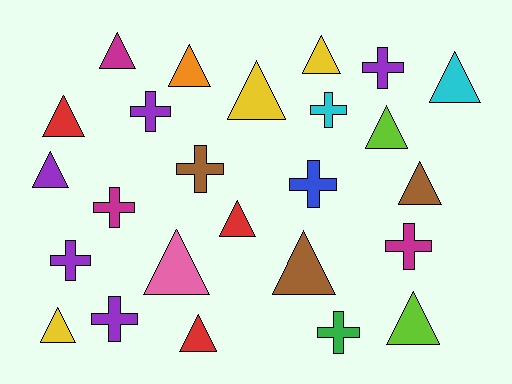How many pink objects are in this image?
There is 1 pink object.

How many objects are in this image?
There are 25 objects.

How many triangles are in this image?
There are 15 triangles.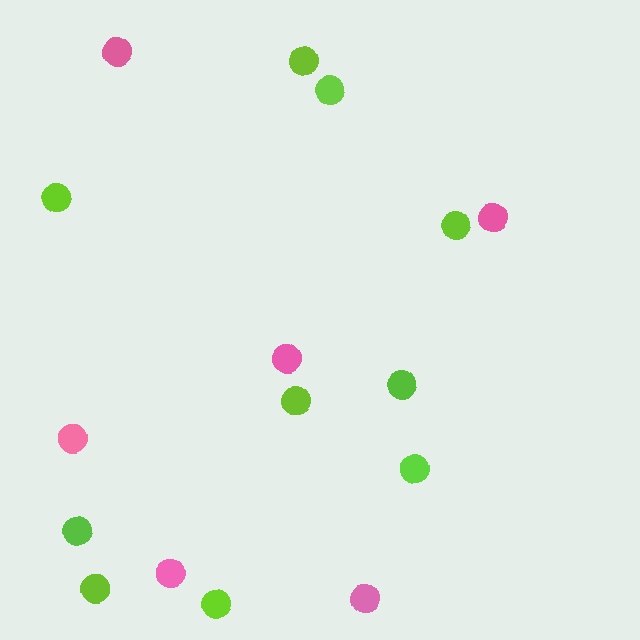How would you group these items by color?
There are 2 groups: one group of pink circles (6) and one group of lime circles (10).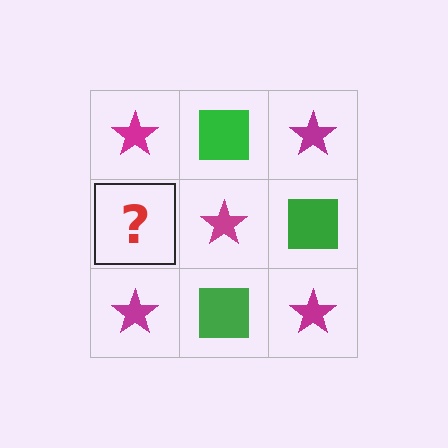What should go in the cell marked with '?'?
The missing cell should contain a green square.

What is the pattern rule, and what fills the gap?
The rule is that it alternates magenta star and green square in a checkerboard pattern. The gap should be filled with a green square.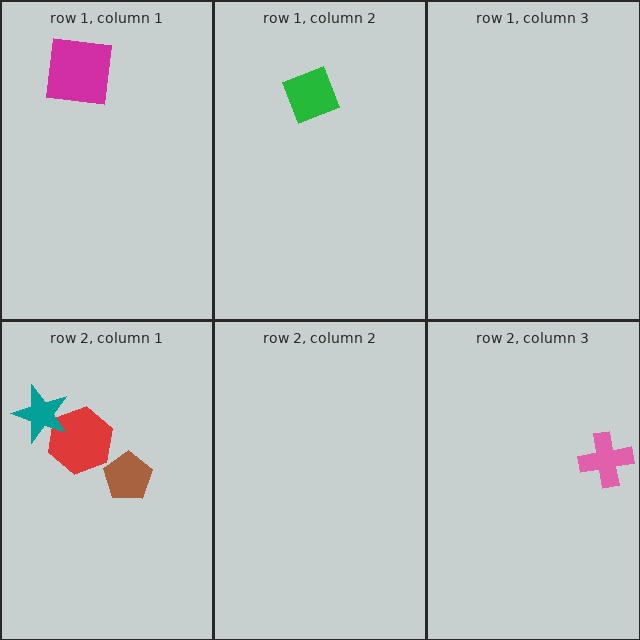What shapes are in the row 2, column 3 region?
The pink cross.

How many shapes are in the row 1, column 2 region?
1.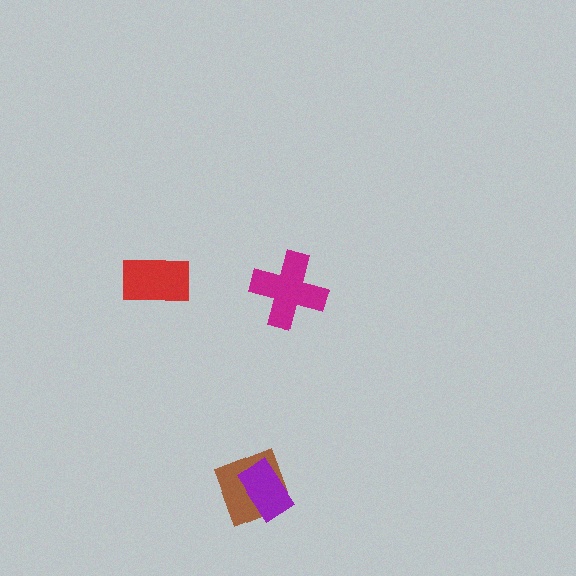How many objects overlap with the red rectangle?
0 objects overlap with the red rectangle.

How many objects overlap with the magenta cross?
0 objects overlap with the magenta cross.